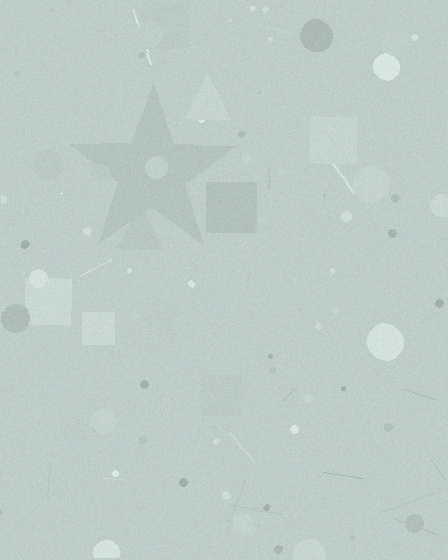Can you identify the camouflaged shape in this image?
The camouflaged shape is a star.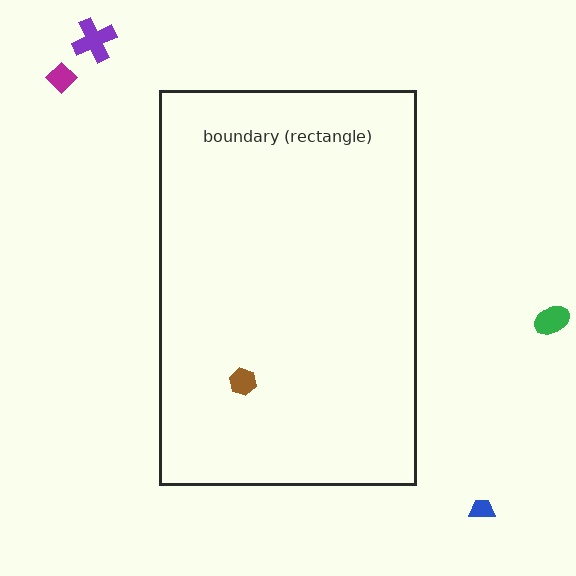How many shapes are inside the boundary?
1 inside, 4 outside.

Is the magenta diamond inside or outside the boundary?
Outside.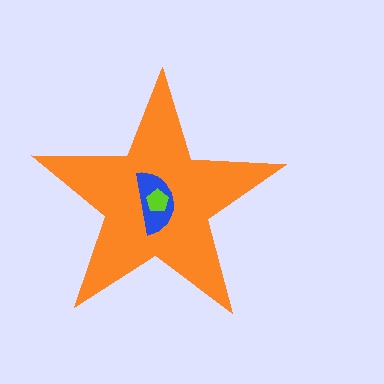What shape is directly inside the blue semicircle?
The lime pentagon.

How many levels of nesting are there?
3.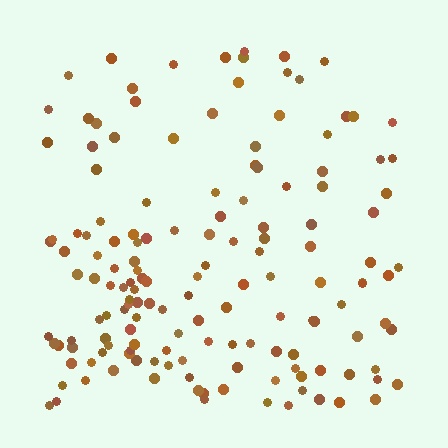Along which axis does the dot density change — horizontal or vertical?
Vertical.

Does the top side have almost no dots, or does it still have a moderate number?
Still a moderate number, just noticeably fewer than the bottom.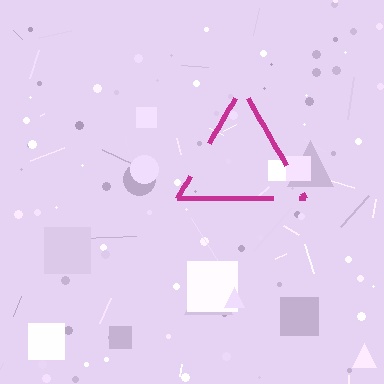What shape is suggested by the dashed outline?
The dashed outline suggests a triangle.